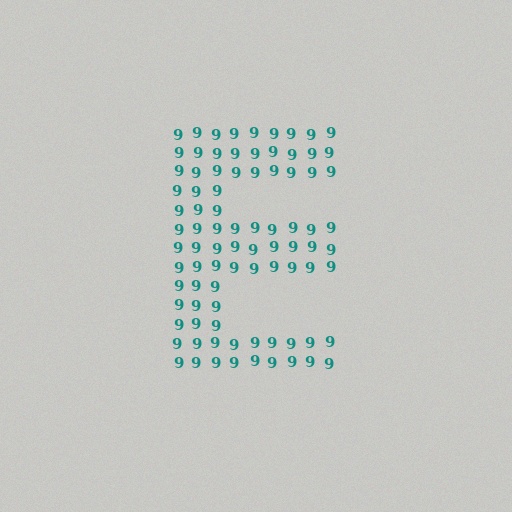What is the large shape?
The large shape is the letter E.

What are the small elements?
The small elements are digit 9's.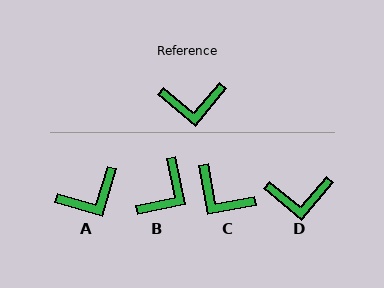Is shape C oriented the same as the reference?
No, it is off by about 40 degrees.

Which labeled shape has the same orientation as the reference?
D.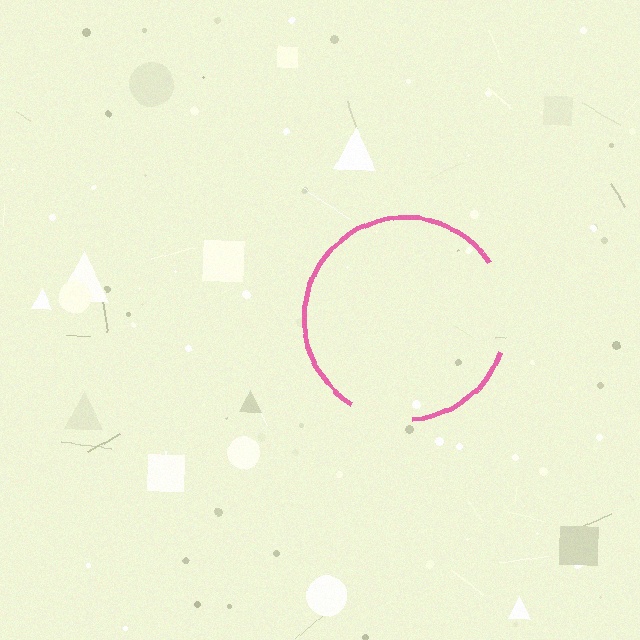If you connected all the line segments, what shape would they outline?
They would outline a circle.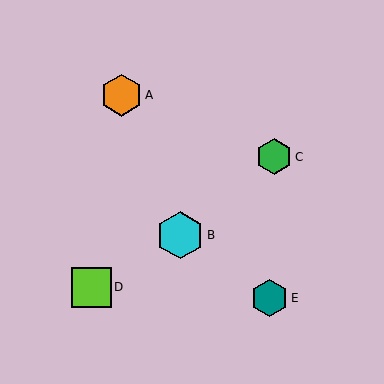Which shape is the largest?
The cyan hexagon (labeled B) is the largest.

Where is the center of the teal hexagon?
The center of the teal hexagon is at (270, 298).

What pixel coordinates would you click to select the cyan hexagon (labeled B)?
Click at (180, 235) to select the cyan hexagon B.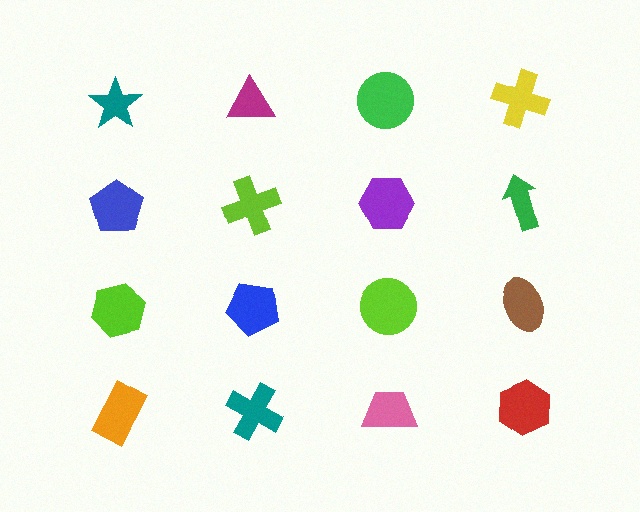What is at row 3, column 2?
A blue pentagon.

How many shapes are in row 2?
4 shapes.